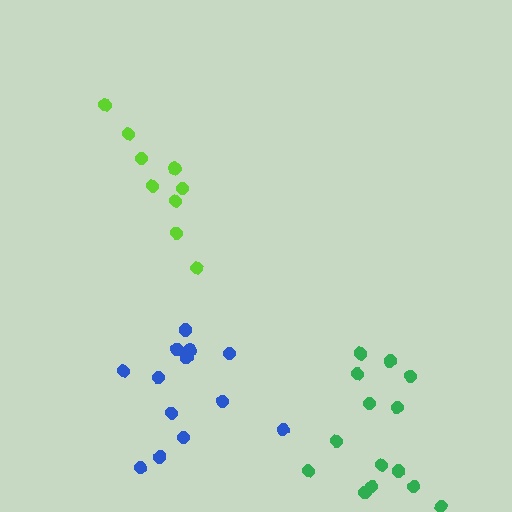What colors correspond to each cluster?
The clusters are colored: lime, blue, green.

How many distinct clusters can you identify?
There are 3 distinct clusters.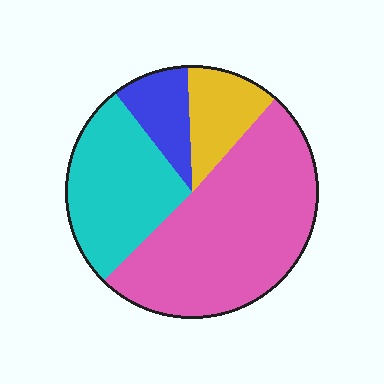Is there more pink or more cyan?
Pink.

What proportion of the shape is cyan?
Cyan takes up about one quarter (1/4) of the shape.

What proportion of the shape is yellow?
Yellow takes up less than a sixth of the shape.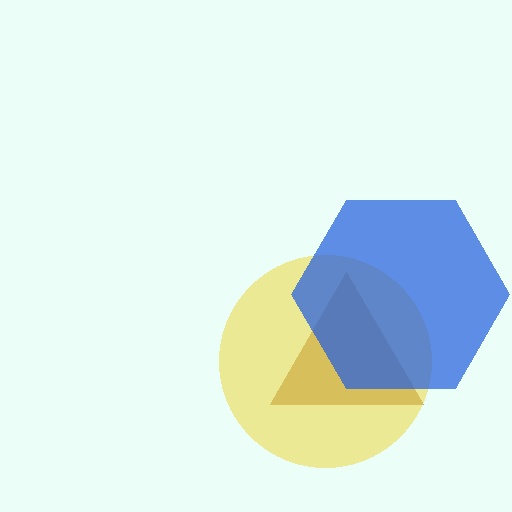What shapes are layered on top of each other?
The layered shapes are: a brown triangle, a yellow circle, a blue hexagon.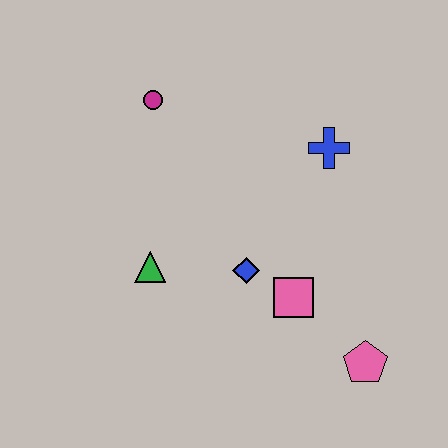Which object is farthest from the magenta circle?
The pink pentagon is farthest from the magenta circle.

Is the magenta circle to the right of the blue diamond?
No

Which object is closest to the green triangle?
The blue diamond is closest to the green triangle.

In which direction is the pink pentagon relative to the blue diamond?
The pink pentagon is to the right of the blue diamond.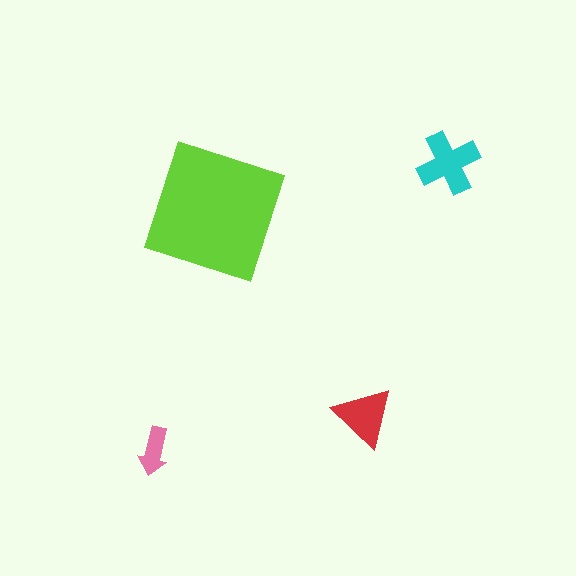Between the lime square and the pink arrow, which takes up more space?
The lime square.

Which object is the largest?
The lime square.